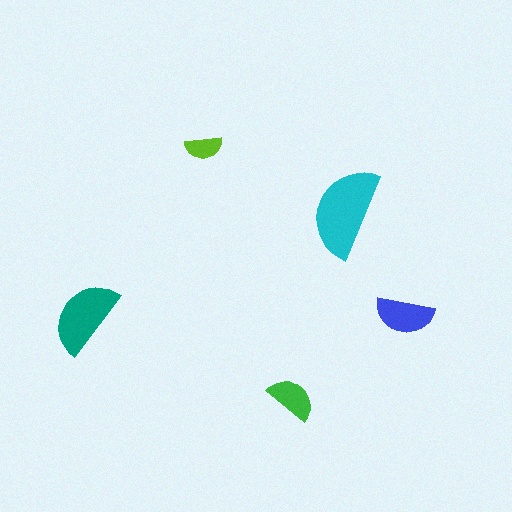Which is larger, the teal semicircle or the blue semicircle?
The teal one.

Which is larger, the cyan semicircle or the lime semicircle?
The cyan one.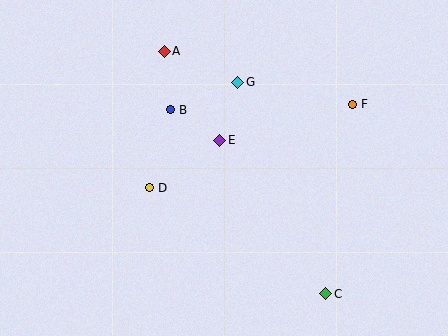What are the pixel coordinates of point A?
Point A is at (164, 51).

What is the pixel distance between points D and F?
The distance between D and F is 219 pixels.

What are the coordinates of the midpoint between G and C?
The midpoint between G and C is at (282, 188).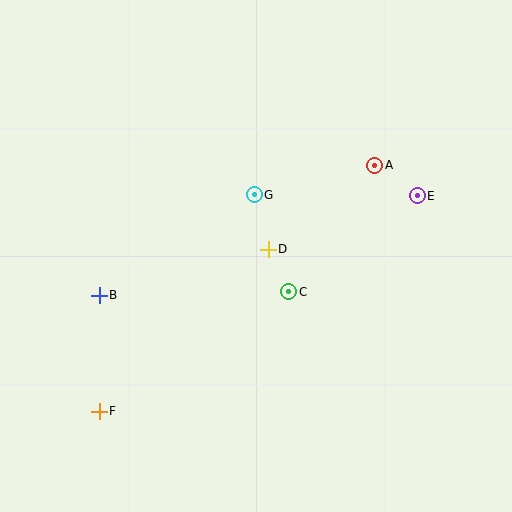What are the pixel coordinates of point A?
Point A is at (375, 165).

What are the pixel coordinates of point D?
Point D is at (268, 249).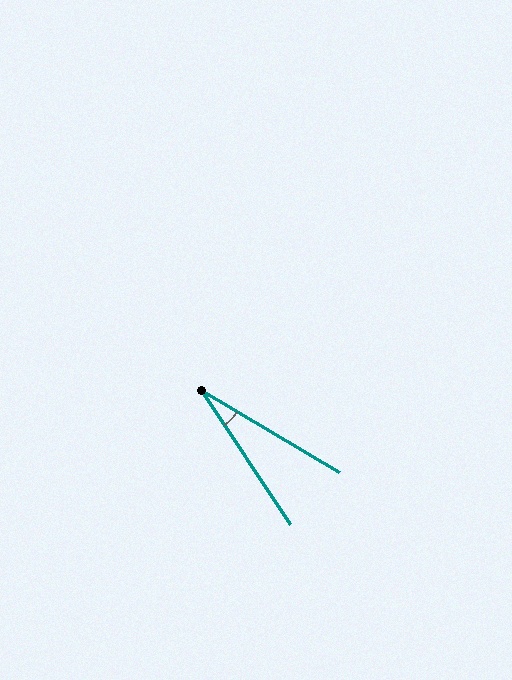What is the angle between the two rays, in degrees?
Approximately 26 degrees.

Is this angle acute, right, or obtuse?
It is acute.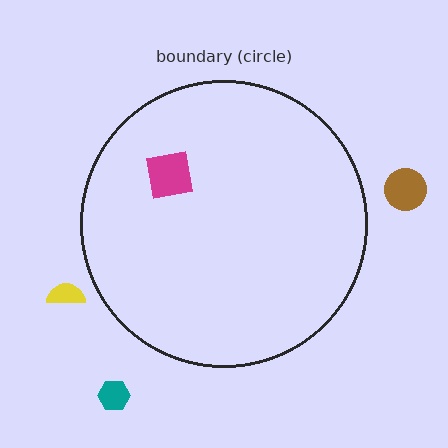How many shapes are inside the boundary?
1 inside, 3 outside.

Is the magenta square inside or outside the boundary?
Inside.